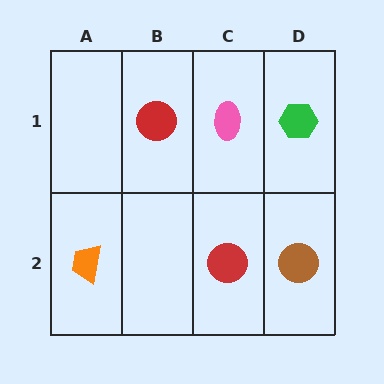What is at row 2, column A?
An orange trapezoid.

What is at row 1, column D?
A green hexagon.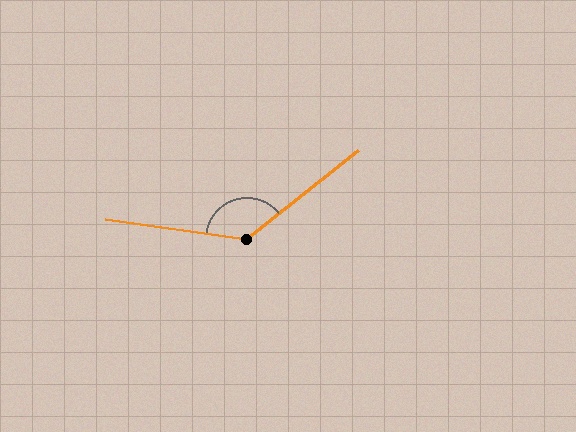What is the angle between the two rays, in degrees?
Approximately 134 degrees.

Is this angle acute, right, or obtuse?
It is obtuse.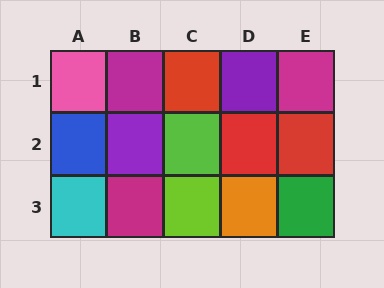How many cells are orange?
1 cell is orange.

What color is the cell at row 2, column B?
Purple.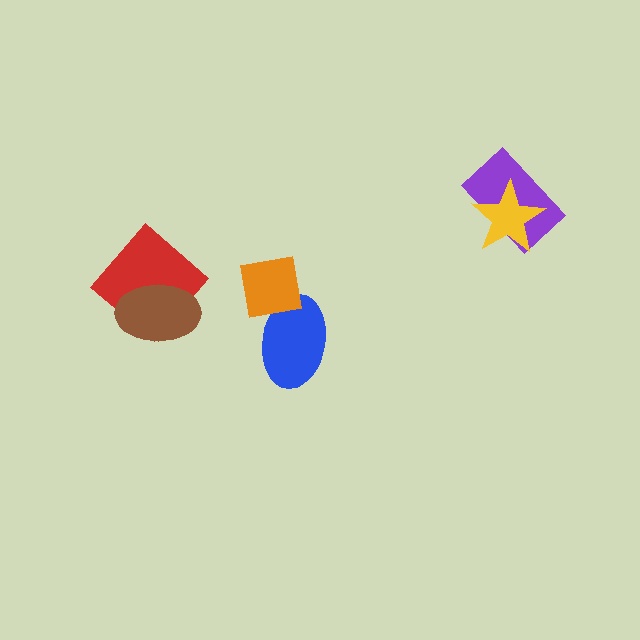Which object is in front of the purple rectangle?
The yellow star is in front of the purple rectangle.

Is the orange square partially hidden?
No, no other shape covers it.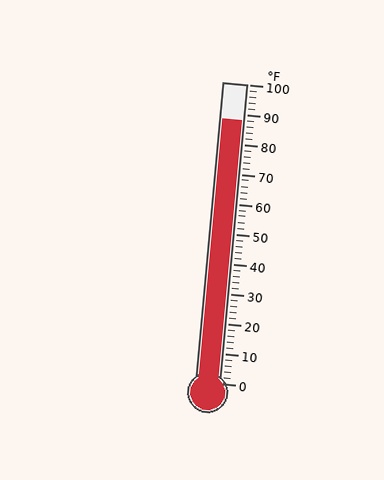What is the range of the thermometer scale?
The thermometer scale ranges from 0°F to 100°F.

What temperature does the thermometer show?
The thermometer shows approximately 88°F.